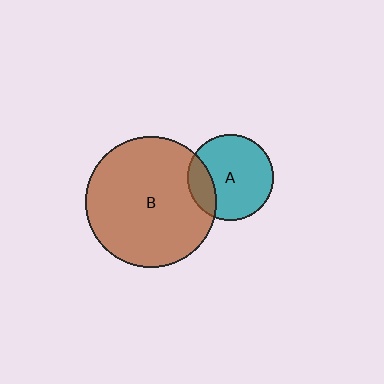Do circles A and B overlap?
Yes.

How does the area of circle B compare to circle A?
Approximately 2.3 times.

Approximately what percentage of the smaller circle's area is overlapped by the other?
Approximately 20%.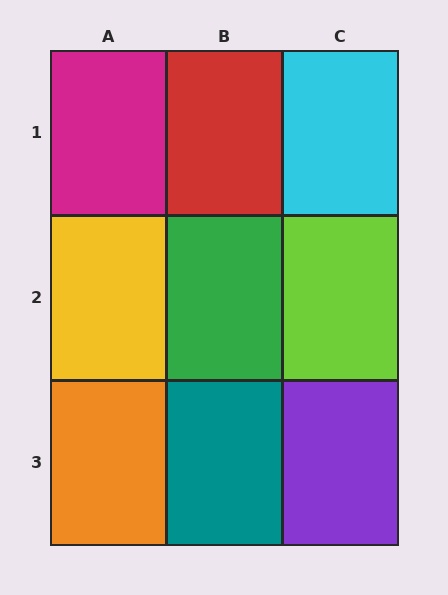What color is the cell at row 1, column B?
Red.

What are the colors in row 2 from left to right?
Yellow, green, lime.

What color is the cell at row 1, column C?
Cyan.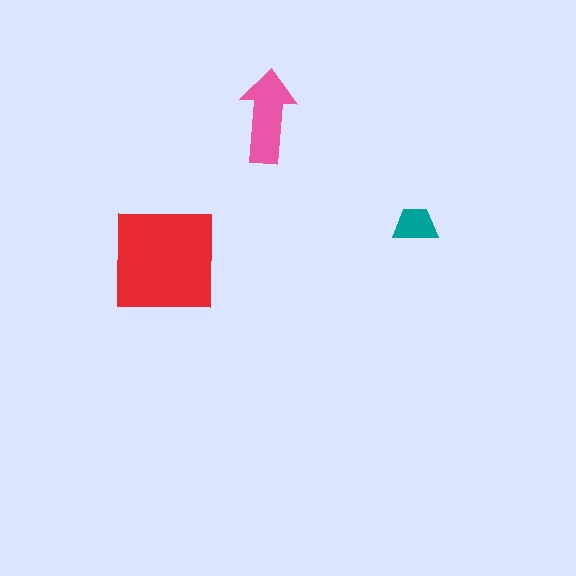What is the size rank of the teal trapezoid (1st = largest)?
3rd.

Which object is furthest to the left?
The red square is leftmost.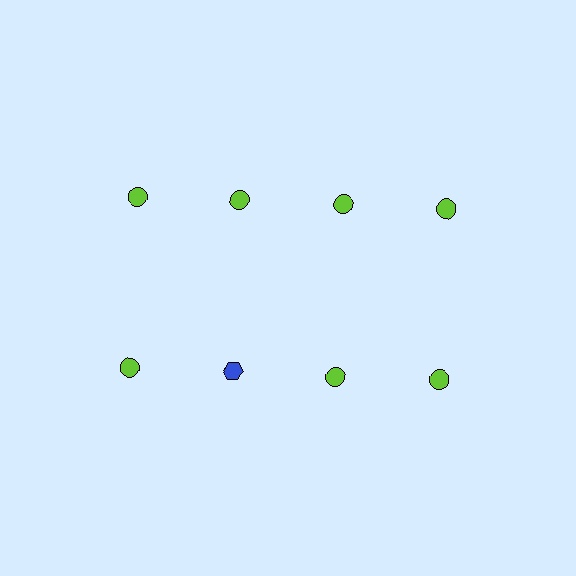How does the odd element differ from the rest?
It differs in both color (blue instead of lime) and shape (hexagon instead of circle).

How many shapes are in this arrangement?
There are 8 shapes arranged in a grid pattern.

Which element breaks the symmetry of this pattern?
The blue hexagon in the second row, second from left column breaks the symmetry. All other shapes are lime circles.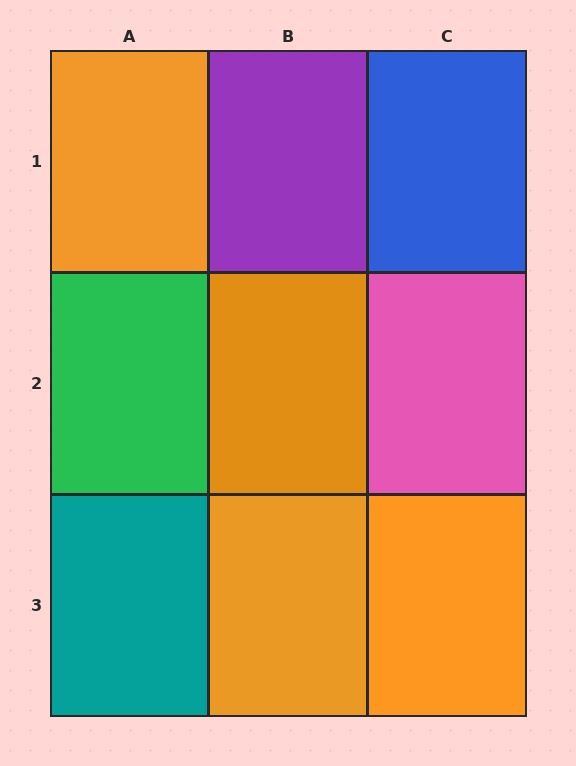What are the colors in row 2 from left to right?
Green, orange, pink.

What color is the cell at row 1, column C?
Blue.